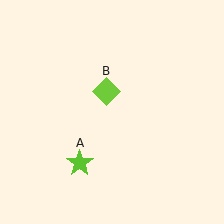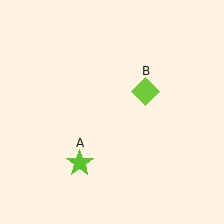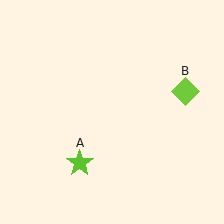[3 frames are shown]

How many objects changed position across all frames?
1 object changed position: lime diamond (object B).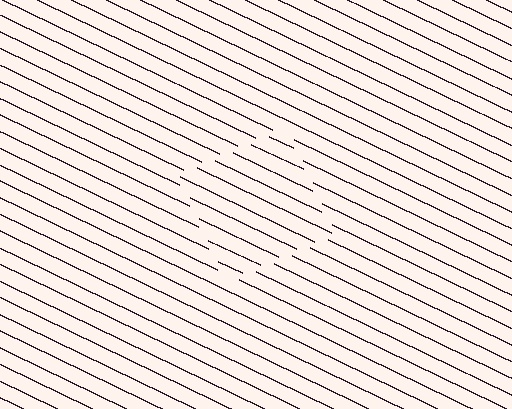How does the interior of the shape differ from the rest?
The interior of the shape contains the same grating, shifted by half a period — the contour is defined by the phase discontinuity where line-ends from the inner and outer gratings abut.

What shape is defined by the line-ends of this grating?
An illusory square. The interior of the shape contains the same grating, shifted by half a period — the contour is defined by the phase discontinuity where line-ends from the inner and outer gratings abut.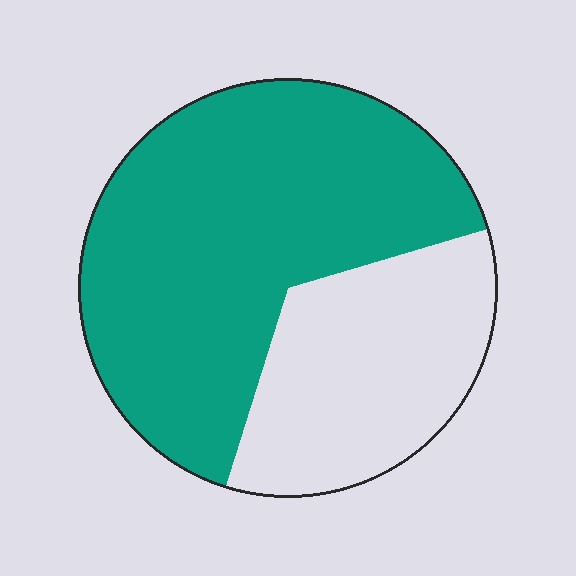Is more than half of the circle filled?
Yes.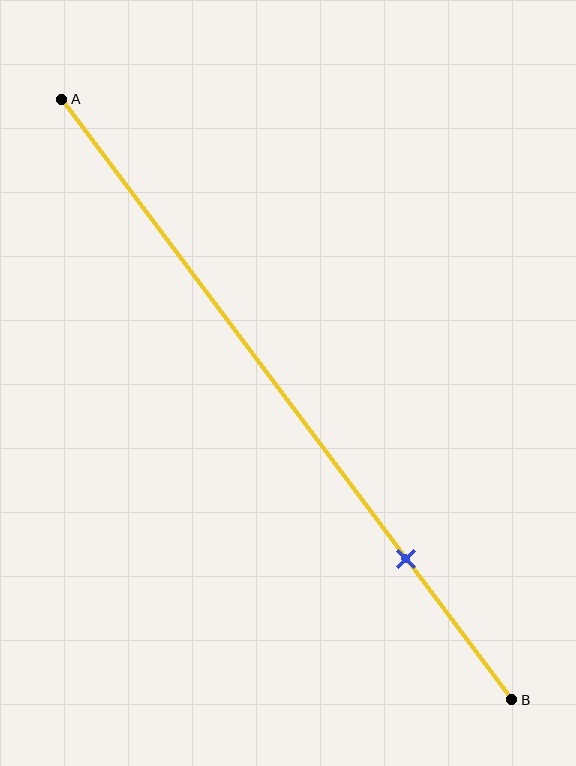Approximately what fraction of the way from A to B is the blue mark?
The blue mark is approximately 75% of the way from A to B.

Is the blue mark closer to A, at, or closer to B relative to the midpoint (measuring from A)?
The blue mark is closer to point B than the midpoint of segment AB.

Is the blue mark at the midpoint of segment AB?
No, the mark is at about 75% from A, not at the 50% midpoint.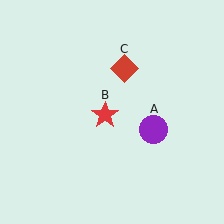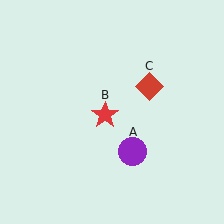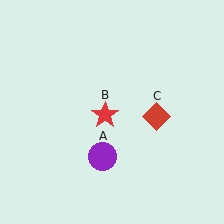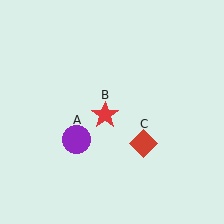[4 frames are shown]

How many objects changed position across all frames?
2 objects changed position: purple circle (object A), red diamond (object C).